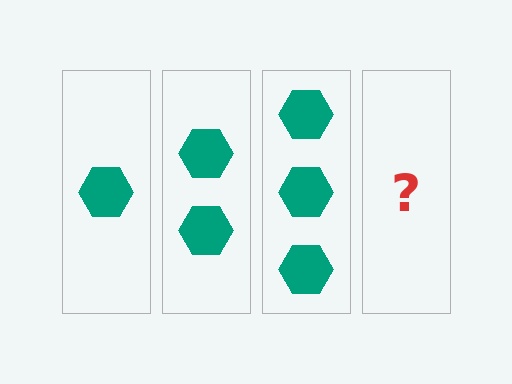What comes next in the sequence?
The next element should be 4 hexagons.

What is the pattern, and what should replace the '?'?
The pattern is that each step adds one more hexagon. The '?' should be 4 hexagons.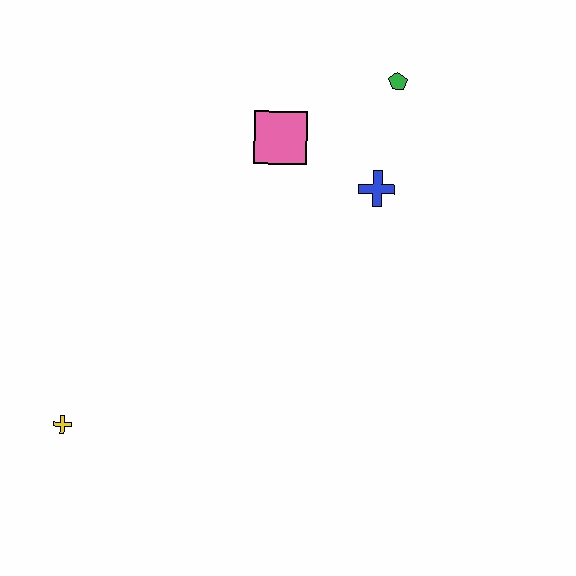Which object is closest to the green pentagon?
The blue cross is closest to the green pentagon.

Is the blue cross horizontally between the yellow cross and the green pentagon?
Yes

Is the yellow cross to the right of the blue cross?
No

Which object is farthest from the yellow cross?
The green pentagon is farthest from the yellow cross.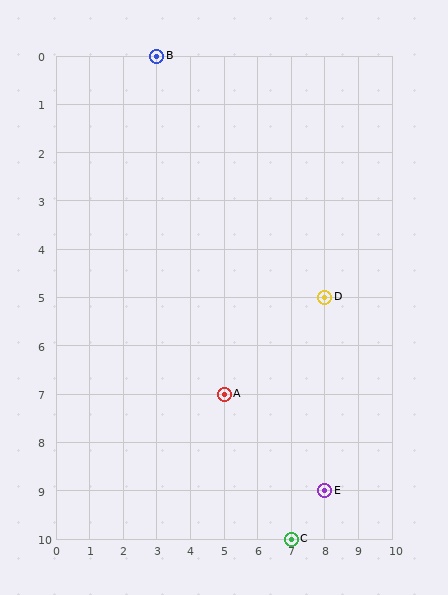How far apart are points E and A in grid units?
Points E and A are 3 columns and 2 rows apart (about 3.6 grid units diagonally).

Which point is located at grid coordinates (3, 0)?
Point B is at (3, 0).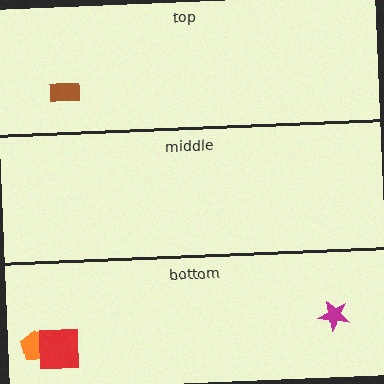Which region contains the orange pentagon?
The bottom region.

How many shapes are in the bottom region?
3.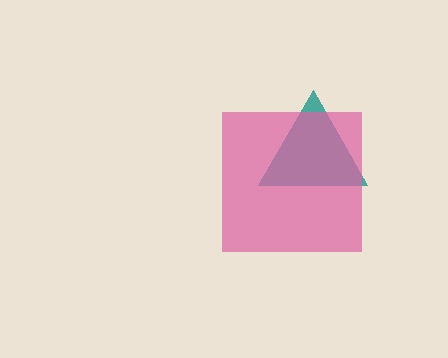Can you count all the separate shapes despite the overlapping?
Yes, there are 2 separate shapes.